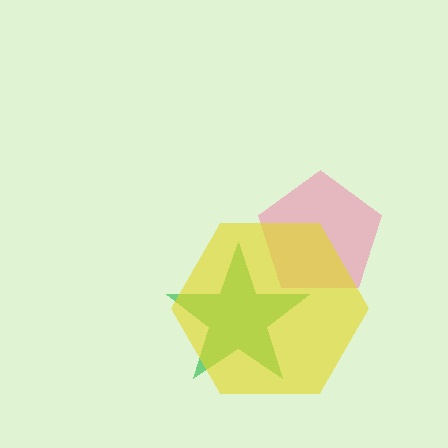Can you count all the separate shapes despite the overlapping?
Yes, there are 3 separate shapes.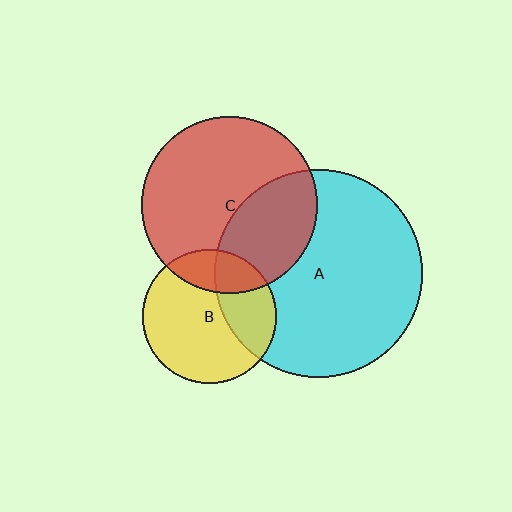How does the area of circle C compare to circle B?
Approximately 1.8 times.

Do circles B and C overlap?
Yes.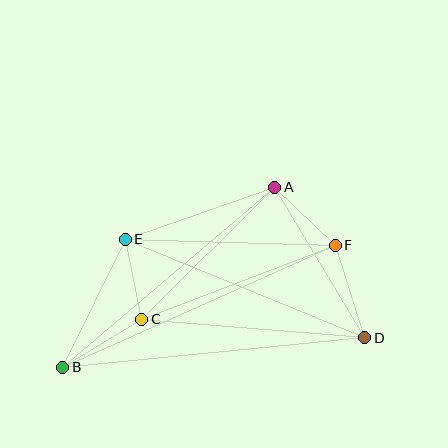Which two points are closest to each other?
Points C and E are closest to each other.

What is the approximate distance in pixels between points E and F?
The distance between E and F is approximately 210 pixels.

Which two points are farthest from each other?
Points B and D are farthest from each other.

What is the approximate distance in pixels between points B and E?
The distance between B and E is approximately 143 pixels.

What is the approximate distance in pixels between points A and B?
The distance between A and B is approximately 278 pixels.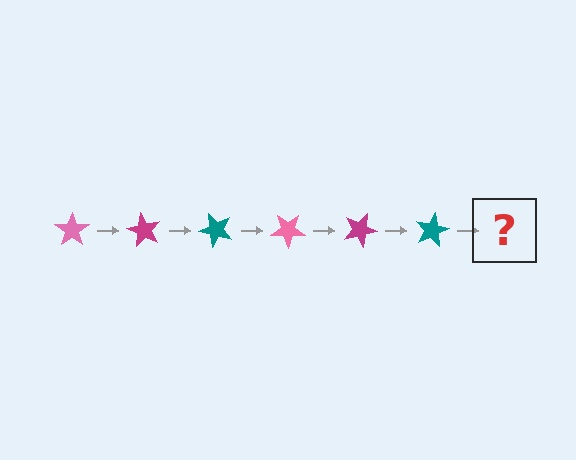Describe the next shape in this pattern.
It should be a pink star, rotated 360 degrees from the start.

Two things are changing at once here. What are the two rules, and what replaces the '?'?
The two rules are that it rotates 60 degrees each step and the color cycles through pink, magenta, and teal. The '?' should be a pink star, rotated 360 degrees from the start.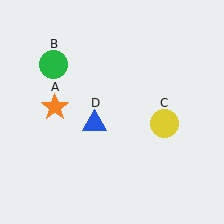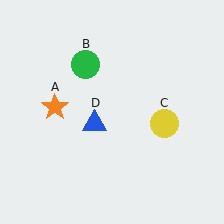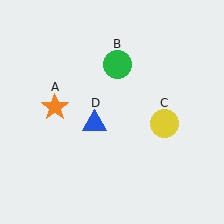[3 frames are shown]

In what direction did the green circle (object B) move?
The green circle (object B) moved right.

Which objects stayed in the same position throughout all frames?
Orange star (object A) and yellow circle (object C) and blue triangle (object D) remained stationary.